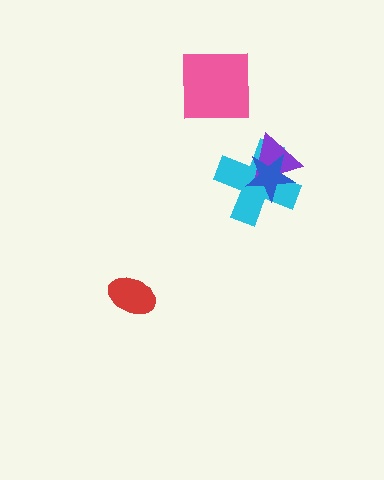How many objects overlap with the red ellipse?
0 objects overlap with the red ellipse.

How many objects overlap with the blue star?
2 objects overlap with the blue star.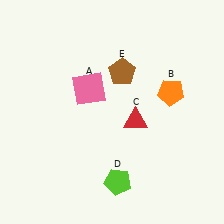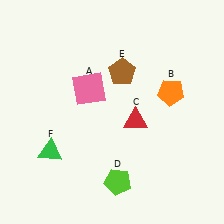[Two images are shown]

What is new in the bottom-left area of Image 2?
A green triangle (F) was added in the bottom-left area of Image 2.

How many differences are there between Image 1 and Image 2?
There is 1 difference between the two images.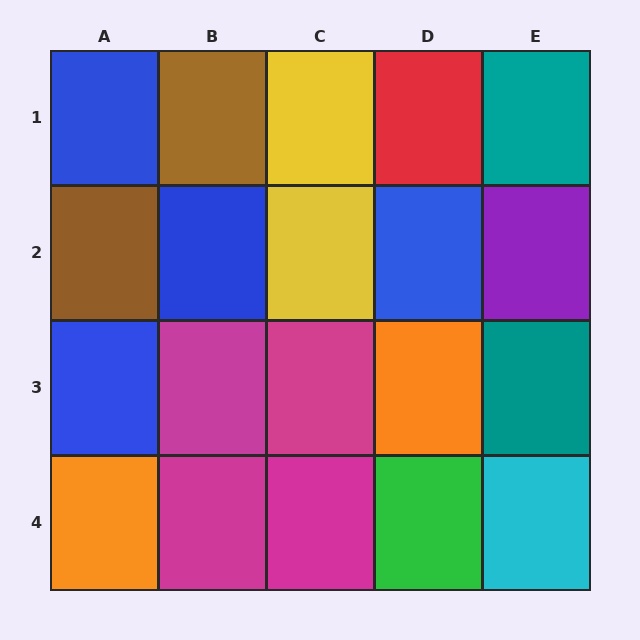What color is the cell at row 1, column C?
Yellow.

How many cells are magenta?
4 cells are magenta.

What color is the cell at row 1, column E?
Teal.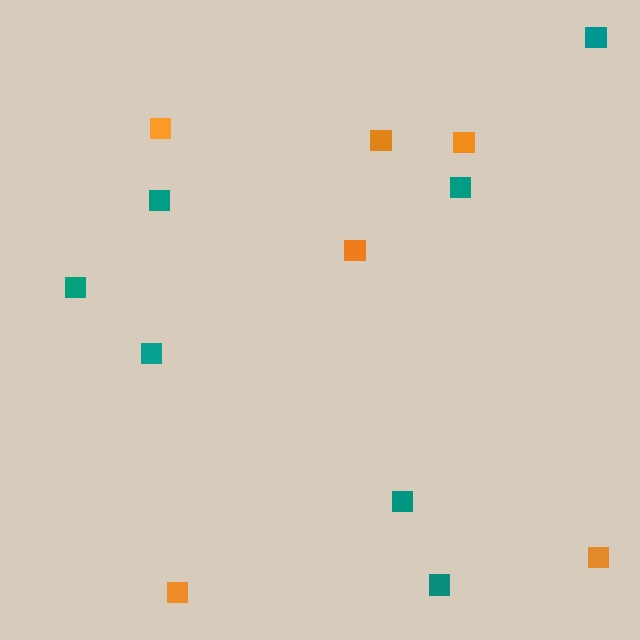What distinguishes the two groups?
There are 2 groups: one group of teal squares (7) and one group of orange squares (6).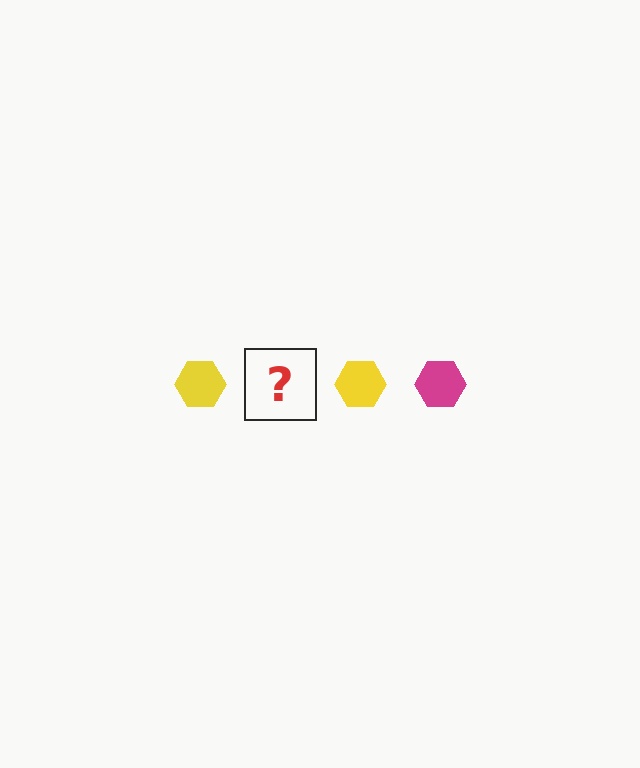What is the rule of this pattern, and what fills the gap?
The rule is that the pattern cycles through yellow, magenta hexagons. The gap should be filled with a magenta hexagon.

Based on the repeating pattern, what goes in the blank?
The blank should be a magenta hexagon.